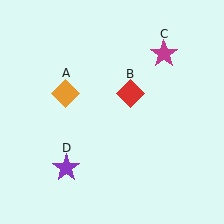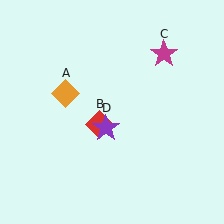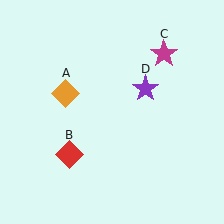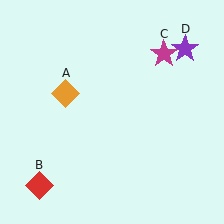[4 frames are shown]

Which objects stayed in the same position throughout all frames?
Orange diamond (object A) and magenta star (object C) remained stationary.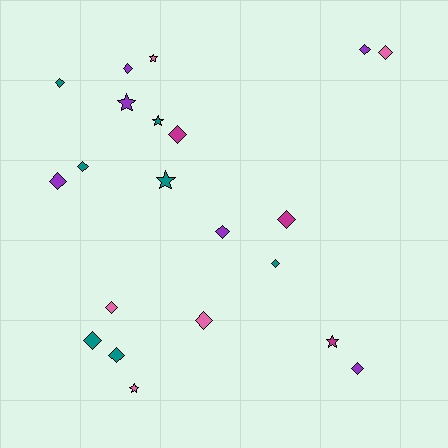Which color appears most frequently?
Teal, with 7 objects.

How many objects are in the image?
There are 21 objects.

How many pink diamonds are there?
There are 3 pink diamonds.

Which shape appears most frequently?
Diamond, with 15 objects.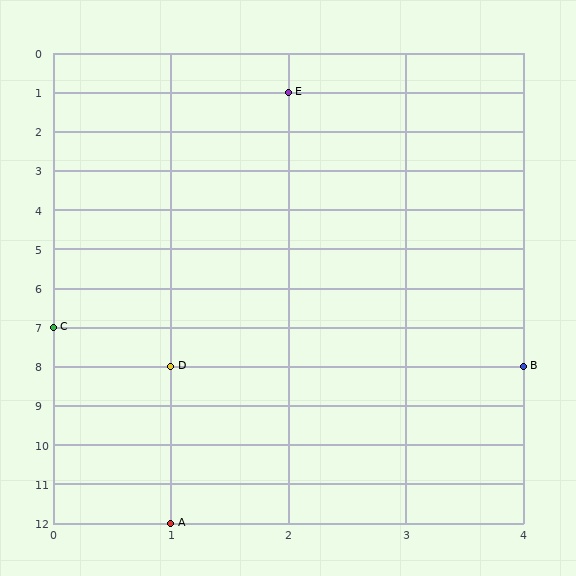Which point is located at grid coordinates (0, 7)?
Point C is at (0, 7).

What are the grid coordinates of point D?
Point D is at grid coordinates (1, 8).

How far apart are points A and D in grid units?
Points A and D are 4 rows apart.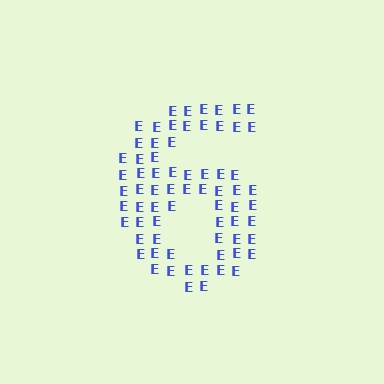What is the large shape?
The large shape is the digit 6.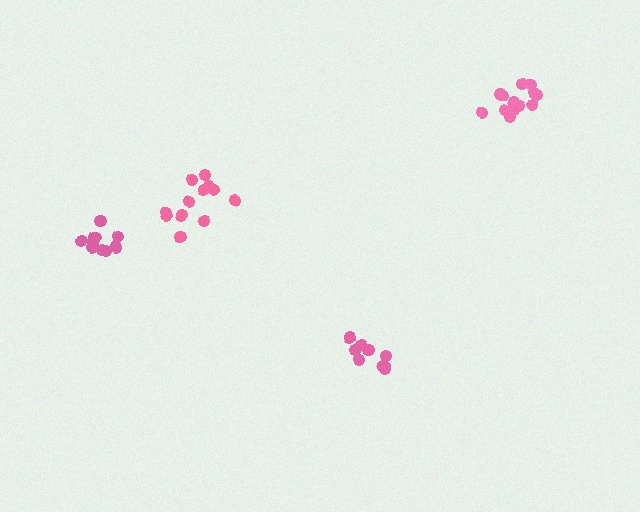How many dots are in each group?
Group 1: 12 dots, Group 2: 8 dots, Group 3: 14 dots, Group 4: 10 dots (44 total).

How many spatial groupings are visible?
There are 4 spatial groupings.